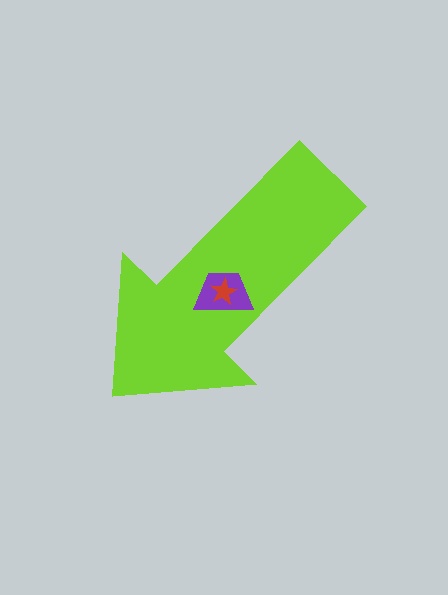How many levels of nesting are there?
3.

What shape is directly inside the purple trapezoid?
The red star.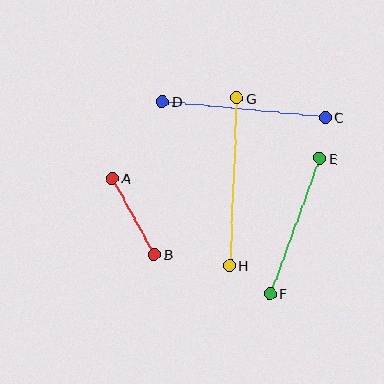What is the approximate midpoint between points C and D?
The midpoint is at approximately (244, 110) pixels.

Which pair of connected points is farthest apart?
Points G and H are farthest apart.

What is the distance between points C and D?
The distance is approximately 164 pixels.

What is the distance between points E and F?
The distance is approximately 144 pixels.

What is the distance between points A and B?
The distance is approximately 87 pixels.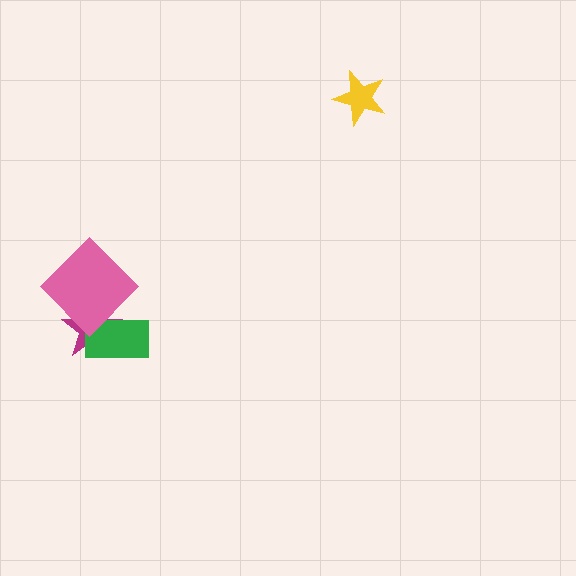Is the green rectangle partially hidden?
Yes, it is partially covered by another shape.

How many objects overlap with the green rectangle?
2 objects overlap with the green rectangle.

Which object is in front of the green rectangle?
The pink diamond is in front of the green rectangle.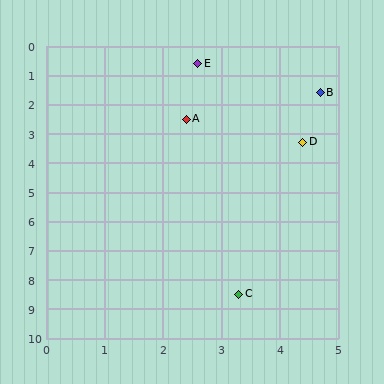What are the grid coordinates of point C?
Point C is at approximately (3.3, 8.5).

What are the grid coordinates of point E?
Point E is at approximately (2.6, 0.6).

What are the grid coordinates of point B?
Point B is at approximately (4.7, 1.6).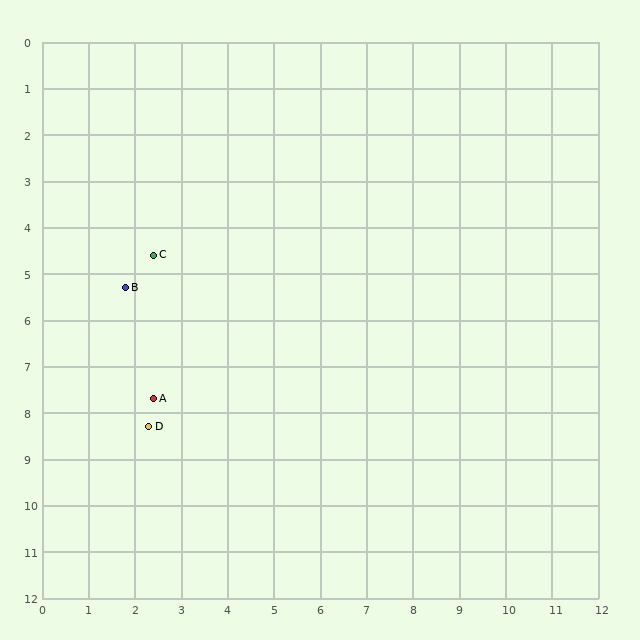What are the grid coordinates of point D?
Point D is at approximately (2.3, 8.3).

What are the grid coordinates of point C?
Point C is at approximately (2.4, 4.6).